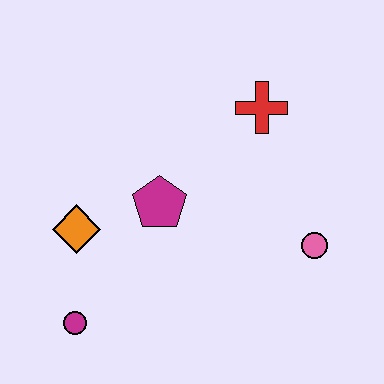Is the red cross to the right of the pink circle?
No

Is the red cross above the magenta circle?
Yes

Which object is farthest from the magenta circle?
The red cross is farthest from the magenta circle.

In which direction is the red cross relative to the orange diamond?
The red cross is to the right of the orange diamond.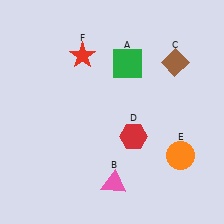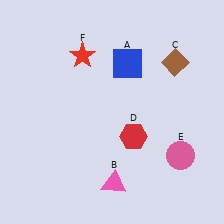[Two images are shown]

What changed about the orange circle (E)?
In Image 1, E is orange. In Image 2, it changed to pink.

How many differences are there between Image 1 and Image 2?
There are 2 differences between the two images.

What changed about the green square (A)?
In Image 1, A is green. In Image 2, it changed to blue.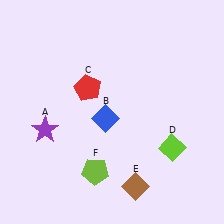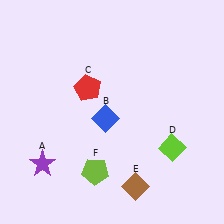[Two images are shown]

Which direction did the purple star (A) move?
The purple star (A) moved down.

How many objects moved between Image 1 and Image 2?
1 object moved between the two images.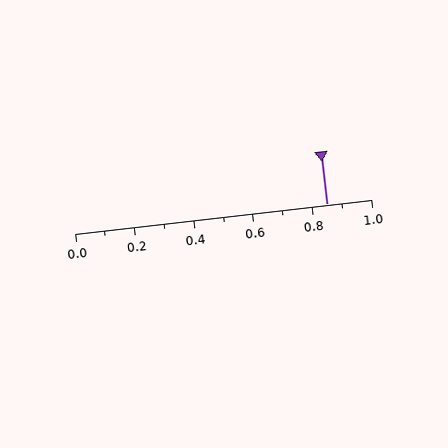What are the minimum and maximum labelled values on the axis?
The axis runs from 0.0 to 1.0.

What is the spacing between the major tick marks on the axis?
The major ticks are spaced 0.2 apart.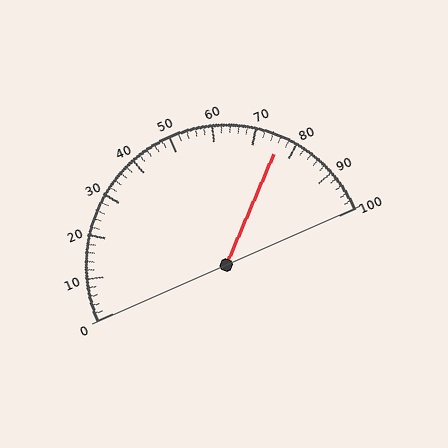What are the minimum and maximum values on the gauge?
The gauge ranges from 0 to 100.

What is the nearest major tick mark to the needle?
The nearest major tick mark is 80.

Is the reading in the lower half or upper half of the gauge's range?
The reading is in the upper half of the range (0 to 100).